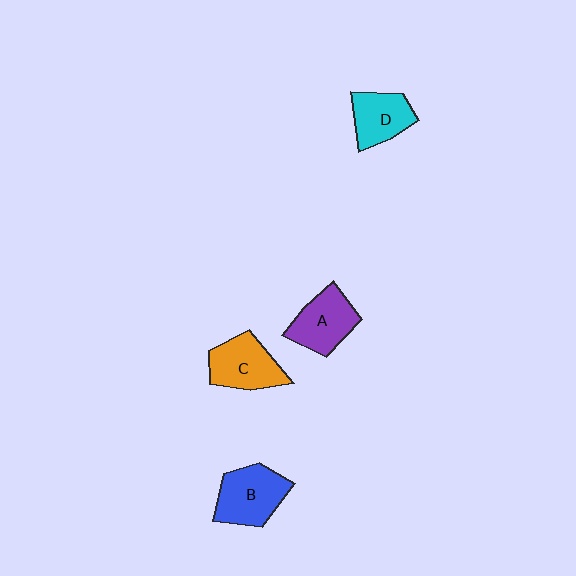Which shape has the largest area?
Shape B (blue).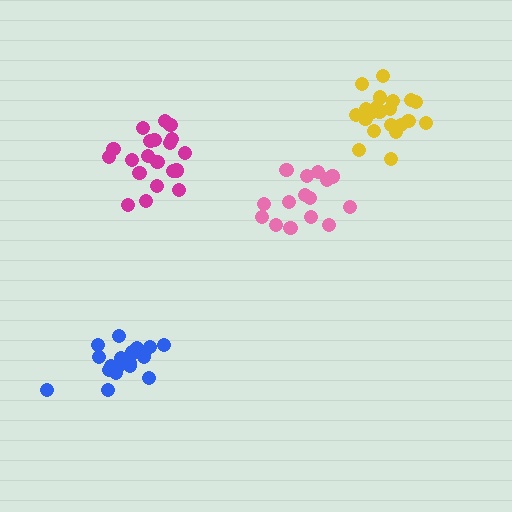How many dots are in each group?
Group 1: 20 dots, Group 2: 21 dots, Group 3: 20 dots, Group 4: 15 dots (76 total).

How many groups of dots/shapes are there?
There are 4 groups.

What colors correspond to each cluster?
The clusters are colored: magenta, yellow, blue, pink.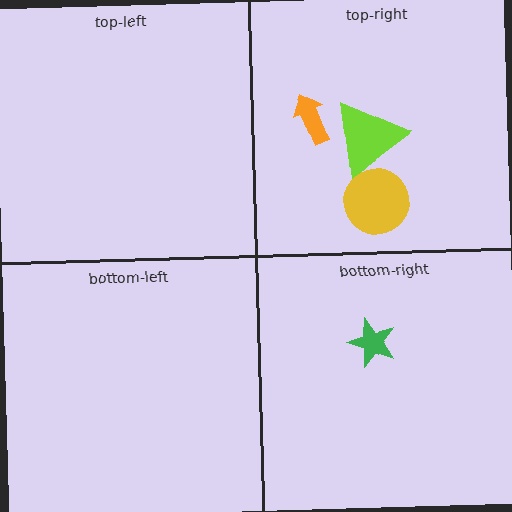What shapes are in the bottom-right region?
The green star.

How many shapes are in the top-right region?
3.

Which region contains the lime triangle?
The top-right region.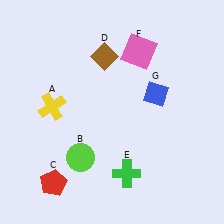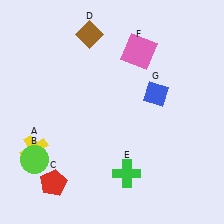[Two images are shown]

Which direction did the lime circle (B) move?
The lime circle (B) moved left.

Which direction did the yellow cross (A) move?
The yellow cross (A) moved down.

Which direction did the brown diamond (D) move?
The brown diamond (D) moved up.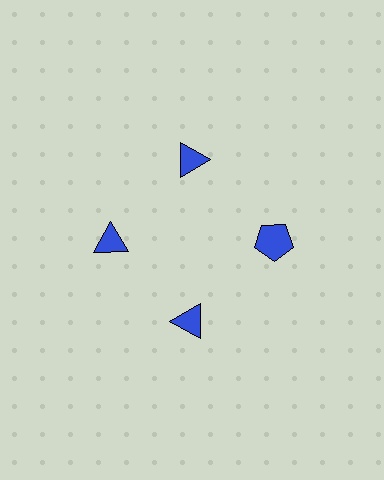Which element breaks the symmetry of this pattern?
The blue pentagon at roughly the 3 o'clock position breaks the symmetry. All other shapes are blue triangles.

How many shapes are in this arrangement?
There are 4 shapes arranged in a ring pattern.